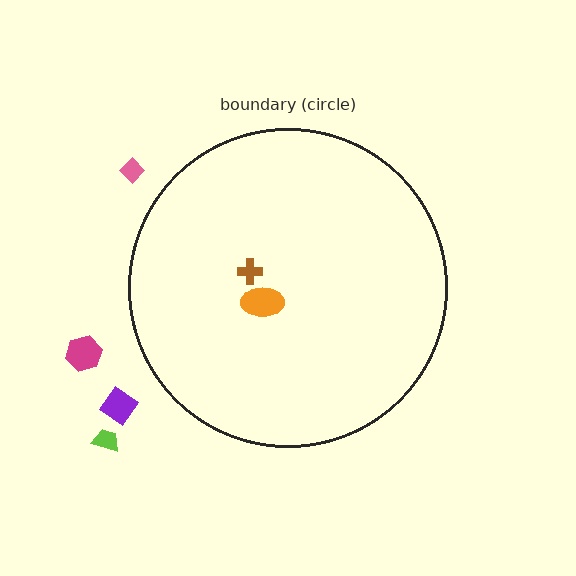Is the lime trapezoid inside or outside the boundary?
Outside.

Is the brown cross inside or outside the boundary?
Inside.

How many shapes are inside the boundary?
2 inside, 4 outside.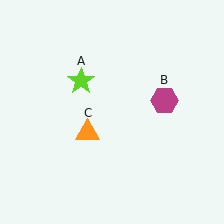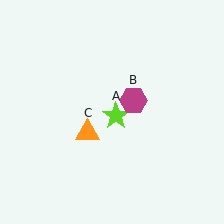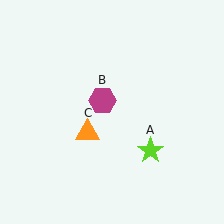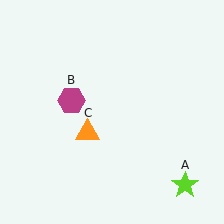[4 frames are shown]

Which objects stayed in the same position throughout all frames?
Orange triangle (object C) remained stationary.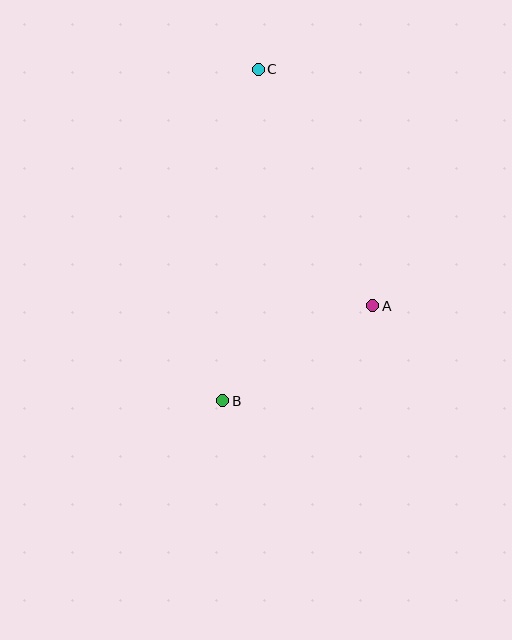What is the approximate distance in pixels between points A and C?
The distance between A and C is approximately 262 pixels.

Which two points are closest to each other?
Points A and B are closest to each other.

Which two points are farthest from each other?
Points B and C are farthest from each other.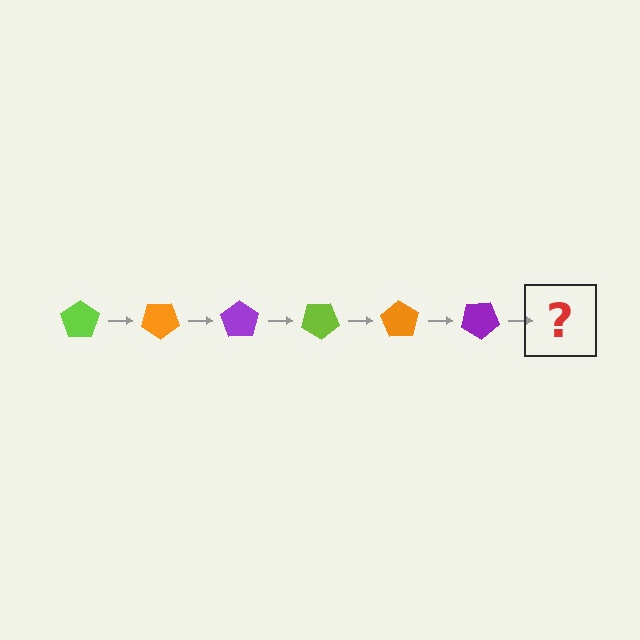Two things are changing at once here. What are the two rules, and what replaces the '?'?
The two rules are that it rotates 35 degrees each step and the color cycles through lime, orange, and purple. The '?' should be a lime pentagon, rotated 210 degrees from the start.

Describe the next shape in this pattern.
It should be a lime pentagon, rotated 210 degrees from the start.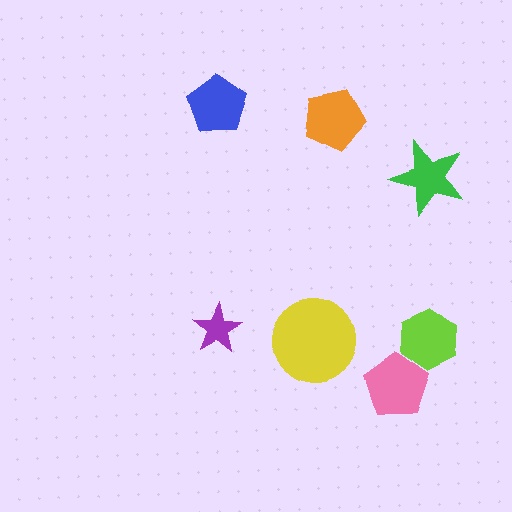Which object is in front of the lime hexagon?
The pink pentagon is in front of the lime hexagon.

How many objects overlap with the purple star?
0 objects overlap with the purple star.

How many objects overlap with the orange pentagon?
0 objects overlap with the orange pentagon.